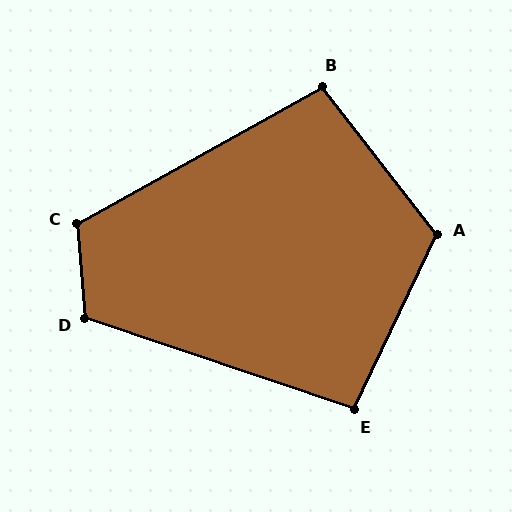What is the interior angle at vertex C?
Approximately 114 degrees (obtuse).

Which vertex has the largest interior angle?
A, at approximately 117 degrees.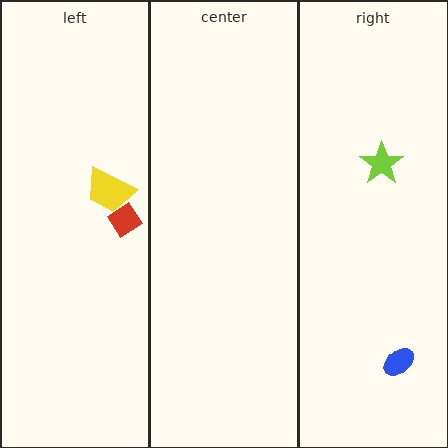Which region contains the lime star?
The right region.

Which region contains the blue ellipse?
The right region.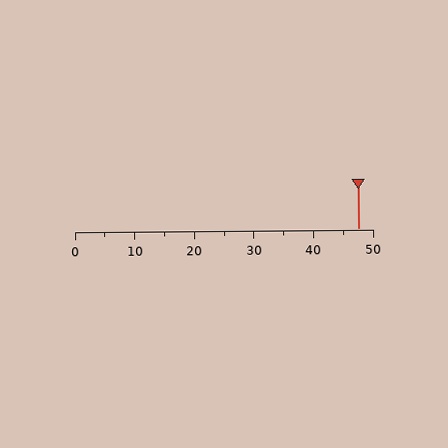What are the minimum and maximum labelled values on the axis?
The axis runs from 0 to 50.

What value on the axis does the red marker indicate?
The marker indicates approximately 47.5.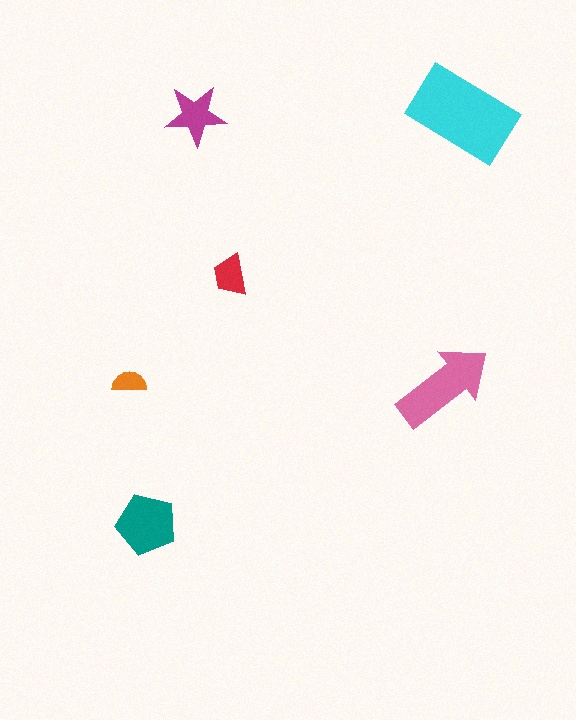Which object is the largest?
The cyan rectangle.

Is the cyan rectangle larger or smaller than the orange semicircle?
Larger.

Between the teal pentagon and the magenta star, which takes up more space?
The teal pentagon.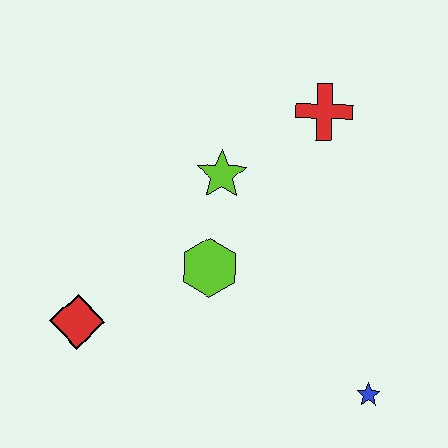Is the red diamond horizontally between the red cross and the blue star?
No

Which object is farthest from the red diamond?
The red cross is farthest from the red diamond.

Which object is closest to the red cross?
The lime star is closest to the red cross.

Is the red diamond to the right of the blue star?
No